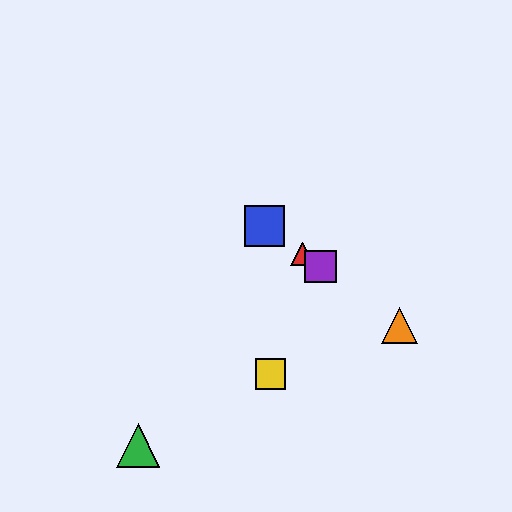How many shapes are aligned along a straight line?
4 shapes (the red triangle, the blue square, the purple square, the orange triangle) are aligned along a straight line.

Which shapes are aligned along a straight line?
The red triangle, the blue square, the purple square, the orange triangle are aligned along a straight line.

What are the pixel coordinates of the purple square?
The purple square is at (320, 267).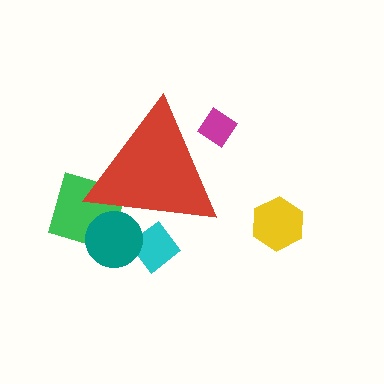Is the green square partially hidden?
Yes, the green square is partially hidden behind the red triangle.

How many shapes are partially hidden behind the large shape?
5 shapes are partially hidden.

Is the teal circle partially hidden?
Yes, the teal circle is partially hidden behind the red triangle.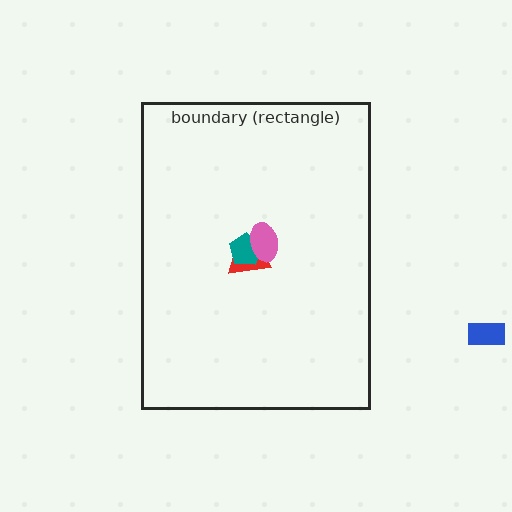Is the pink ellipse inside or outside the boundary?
Inside.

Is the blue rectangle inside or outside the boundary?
Outside.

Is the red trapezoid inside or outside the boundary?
Inside.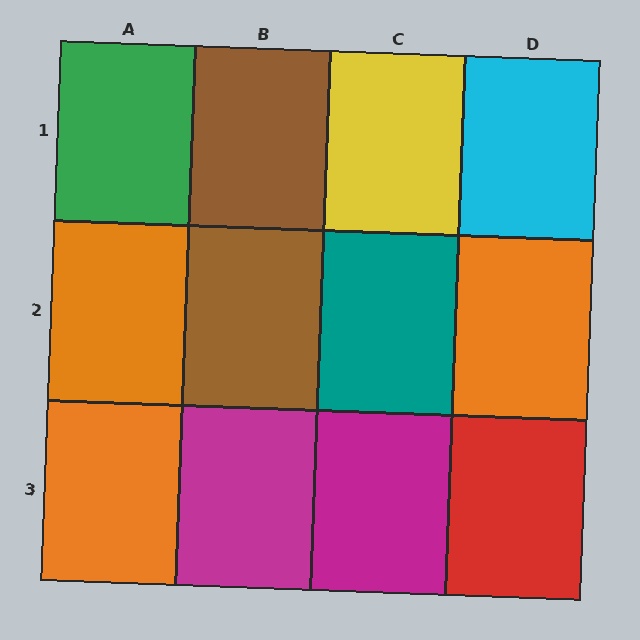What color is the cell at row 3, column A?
Orange.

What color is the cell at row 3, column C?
Magenta.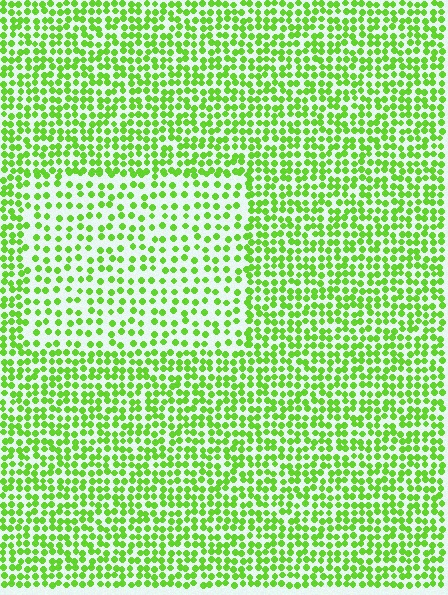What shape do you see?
I see a rectangle.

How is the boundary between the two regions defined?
The boundary is defined by a change in element density (approximately 1.8x ratio). All elements are the same color, size, and shape.